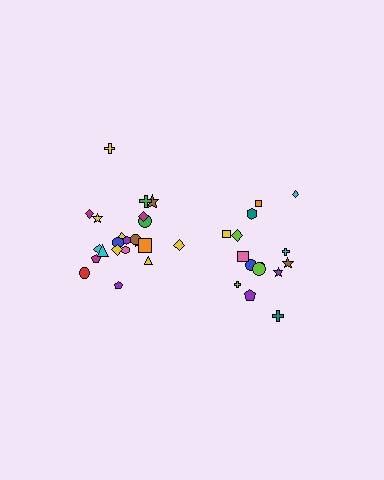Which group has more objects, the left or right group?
The left group.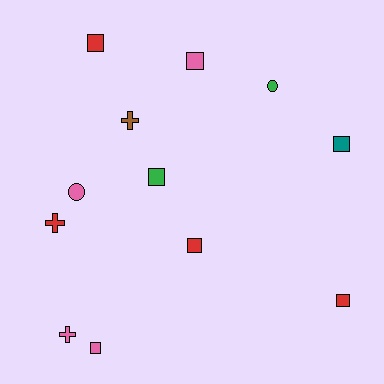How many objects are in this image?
There are 12 objects.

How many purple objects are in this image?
There are no purple objects.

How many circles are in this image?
There are 2 circles.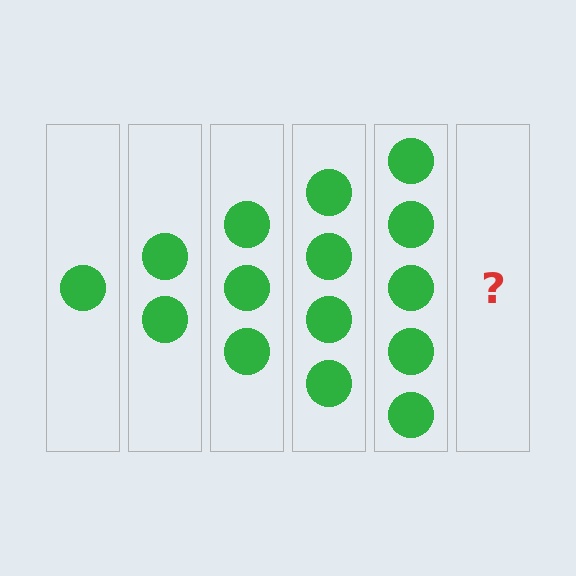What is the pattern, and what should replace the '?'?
The pattern is that each step adds one more circle. The '?' should be 6 circles.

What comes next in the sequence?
The next element should be 6 circles.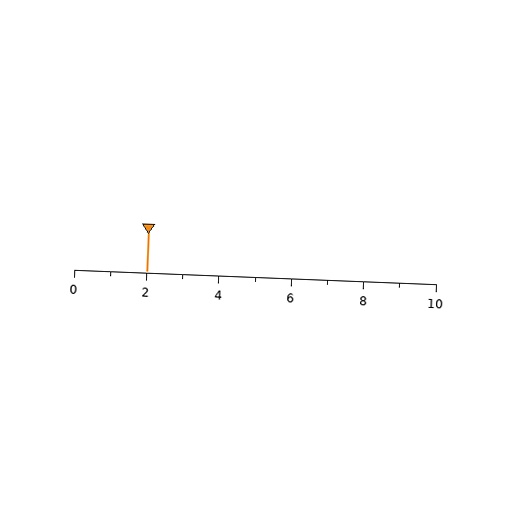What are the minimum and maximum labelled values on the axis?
The axis runs from 0 to 10.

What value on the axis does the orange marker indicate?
The marker indicates approximately 2.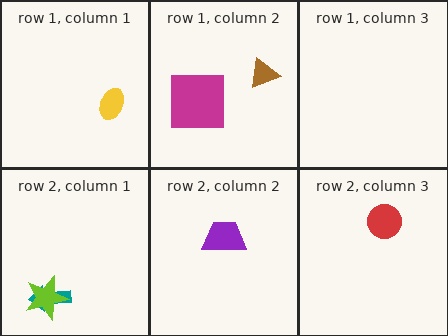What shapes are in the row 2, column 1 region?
The teal arrow, the lime star.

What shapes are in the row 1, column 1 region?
The yellow ellipse.